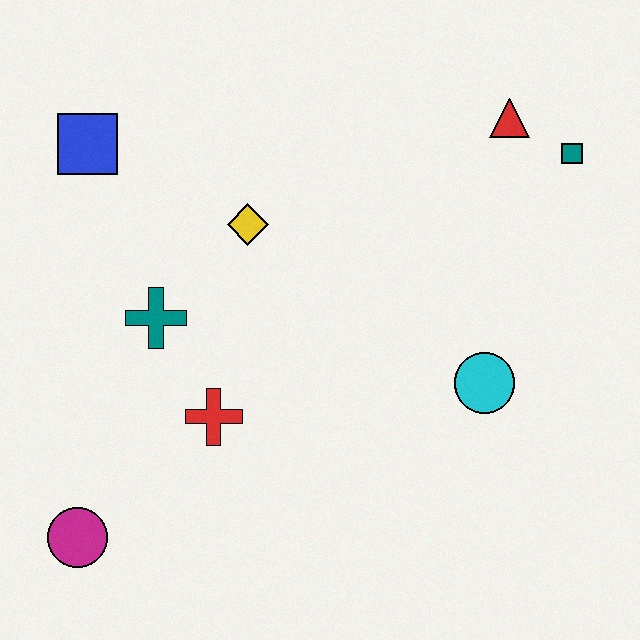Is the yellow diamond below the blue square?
Yes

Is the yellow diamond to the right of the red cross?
Yes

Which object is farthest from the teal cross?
The teal square is farthest from the teal cross.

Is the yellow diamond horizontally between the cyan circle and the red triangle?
No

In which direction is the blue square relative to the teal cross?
The blue square is above the teal cross.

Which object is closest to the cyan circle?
The teal square is closest to the cyan circle.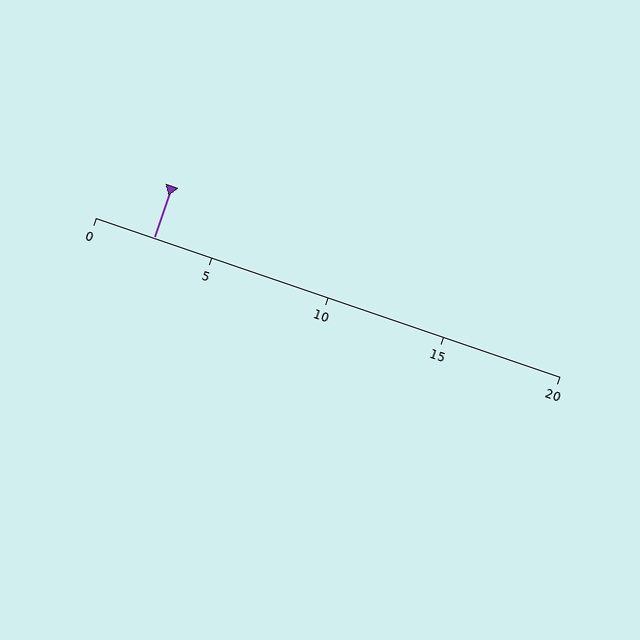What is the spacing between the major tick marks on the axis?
The major ticks are spaced 5 apart.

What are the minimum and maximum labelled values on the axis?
The axis runs from 0 to 20.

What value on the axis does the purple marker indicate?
The marker indicates approximately 2.5.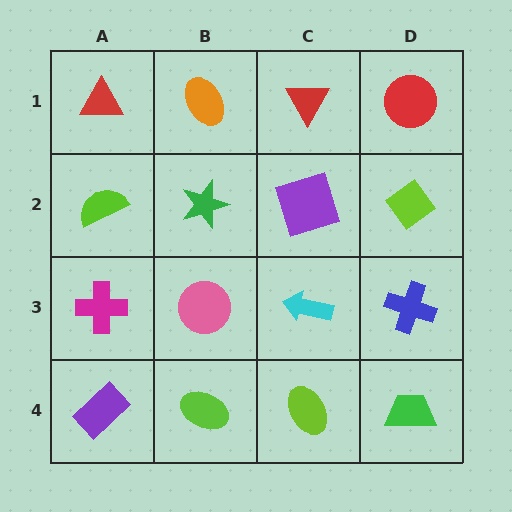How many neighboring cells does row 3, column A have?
3.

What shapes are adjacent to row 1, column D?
A lime diamond (row 2, column D), a red triangle (row 1, column C).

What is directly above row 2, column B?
An orange ellipse.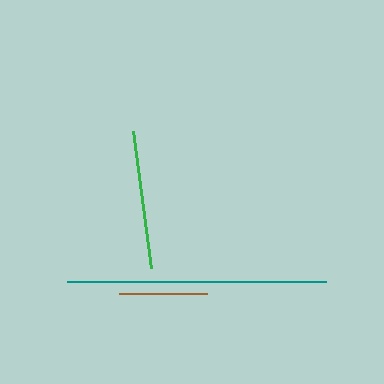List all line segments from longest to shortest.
From longest to shortest: teal, green, brown.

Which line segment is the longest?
The teal line is the longest at approximately 259 pixels.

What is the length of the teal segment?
The teal segment is approximately 259 pixels long.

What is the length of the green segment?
The green segment is approximately 138 pixels long.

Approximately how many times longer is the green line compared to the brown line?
The green line is approximately 1.6 times the length of the brown line.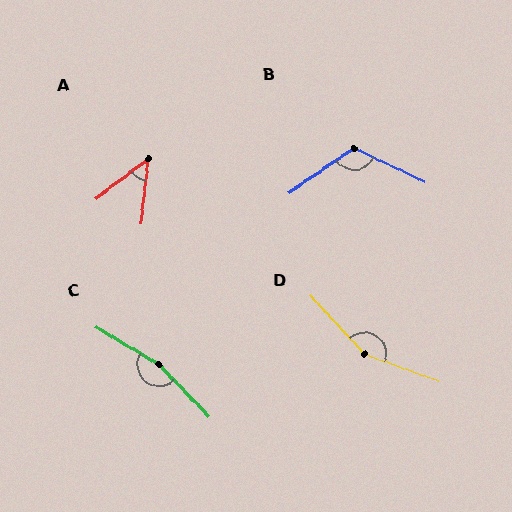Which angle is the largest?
C, at approximately 165 degrees.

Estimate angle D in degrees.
Approximately 152 degrees.